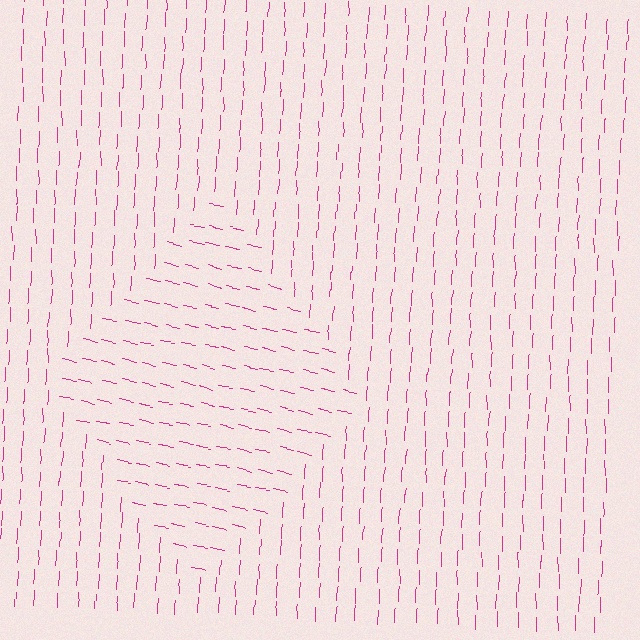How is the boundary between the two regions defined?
The boundary is defined purely by a change in line orientation (approximately 79 degrees difference). All lines are the same color and thickness.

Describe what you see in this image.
The image is filled with small magenta line segments. A diamond region in the image has lines oriented differently from the surrounding lines, creating a visible texture boundary.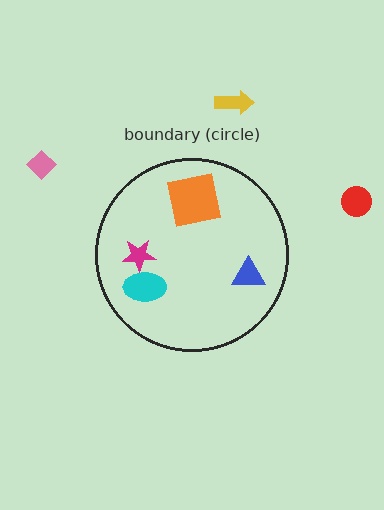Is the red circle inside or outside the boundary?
Outside.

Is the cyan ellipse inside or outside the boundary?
Inside.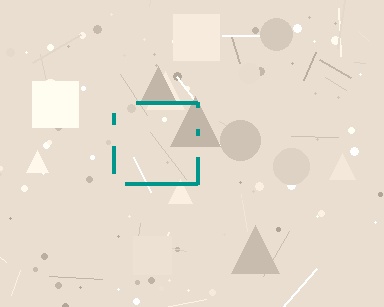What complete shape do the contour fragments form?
The contour fragments form a square.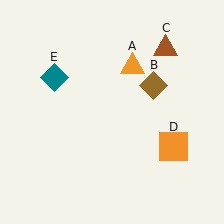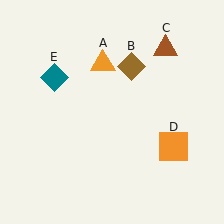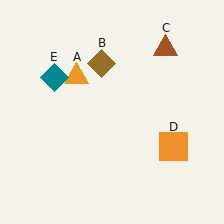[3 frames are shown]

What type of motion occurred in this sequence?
The orange triangle (object A), brown diamond (object B) rotated counterclockwise around the center of the scene.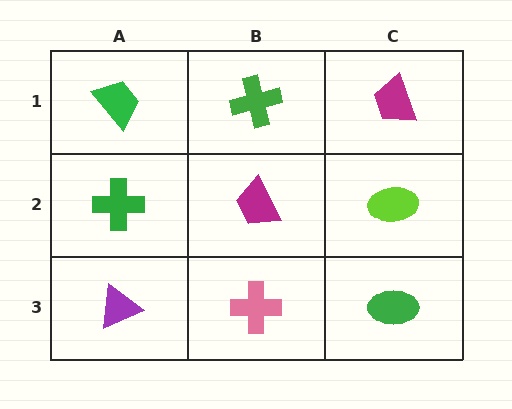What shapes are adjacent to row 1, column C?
A lime ellipse (row 2, column C), a green cross (row 1, column B).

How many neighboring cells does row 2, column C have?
3.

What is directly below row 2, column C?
A green ellipse.